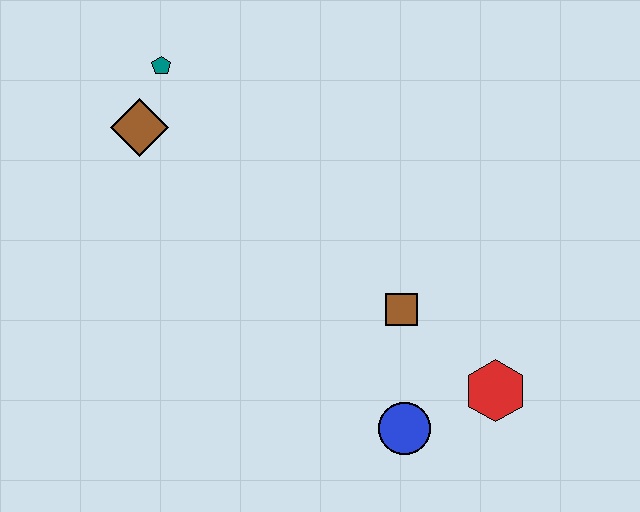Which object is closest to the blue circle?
The red hexagon is closest to the blue circle.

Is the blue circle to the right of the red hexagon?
No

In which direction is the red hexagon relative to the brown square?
The red hexagon is to the right of the brown square.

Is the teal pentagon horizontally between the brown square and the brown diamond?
Yes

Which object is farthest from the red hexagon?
The teal pentagon is farthest from the red hexagon.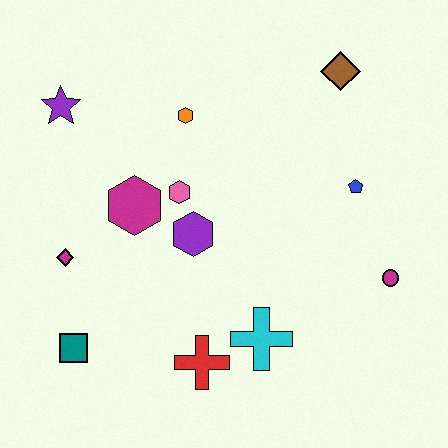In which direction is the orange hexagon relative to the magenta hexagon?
The orange hexagon is above the magenta hexagon.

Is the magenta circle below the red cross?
No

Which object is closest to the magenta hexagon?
The pink hexagon is closest to the magenta hexagon.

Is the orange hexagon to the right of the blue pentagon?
No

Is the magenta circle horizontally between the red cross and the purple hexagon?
No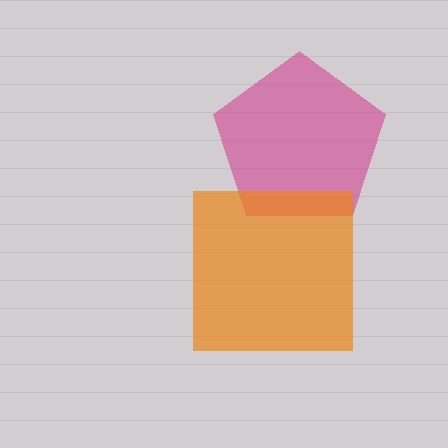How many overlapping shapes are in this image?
There are 2 overlapping shapes in the image.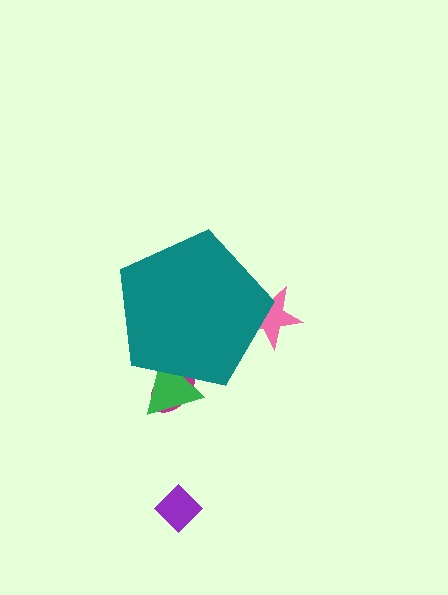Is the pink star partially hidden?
Yes, the pink star is partially hidden behind the teal pentagon.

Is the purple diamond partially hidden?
No, the purple diamond is fully visible.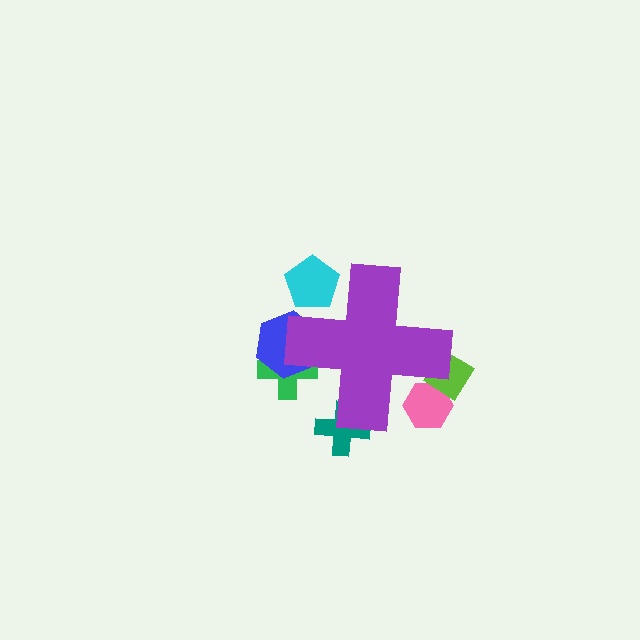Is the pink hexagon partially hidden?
Yes, the pink hexagon is partially hidden behind the purple cross.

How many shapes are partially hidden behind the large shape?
6 shapes are partially hidden.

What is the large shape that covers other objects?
A purple cross.